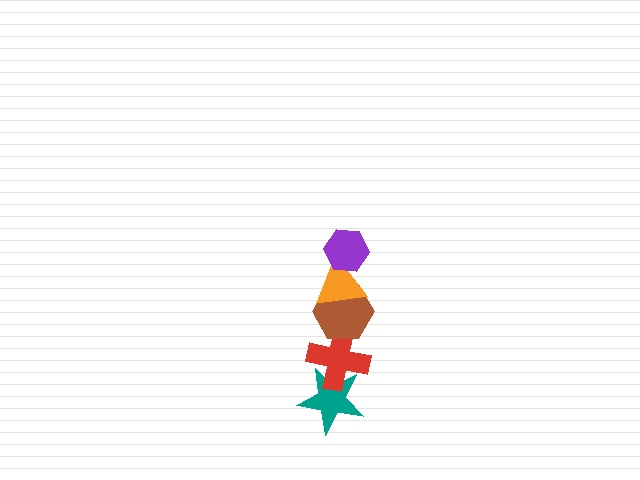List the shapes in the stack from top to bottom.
From top to bottom: the purple hexagon, the orange triangle, the brown hexagon, the red cross, the teal star.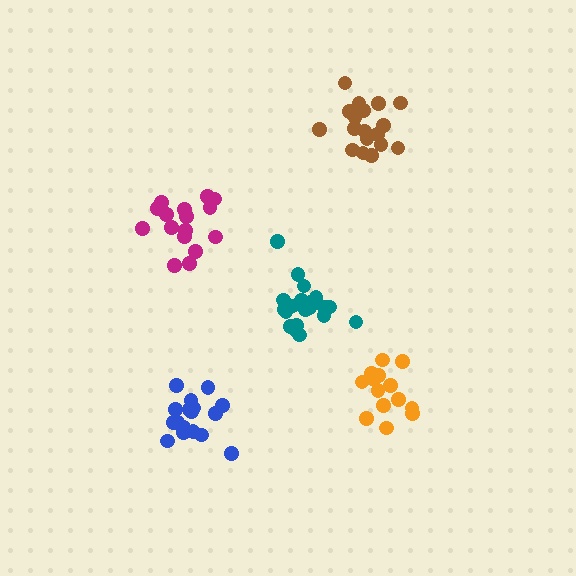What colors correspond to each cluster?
The clusters are colored: magenta, brown, orange, blue, teal.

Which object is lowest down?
The blue cluster is bottommost.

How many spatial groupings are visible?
There are 5 spatial groupings.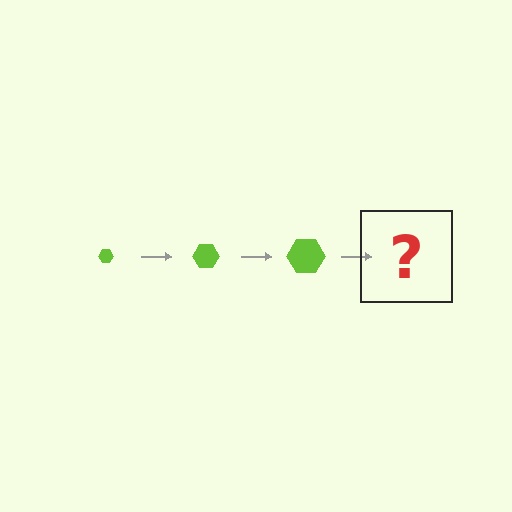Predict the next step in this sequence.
The next step is a lime hexagon, larger than the previous one.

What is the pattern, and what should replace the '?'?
The pattern is that the hexagon gets progressively larger each step. The '?' should be a lime hexagon, larger than the previous one.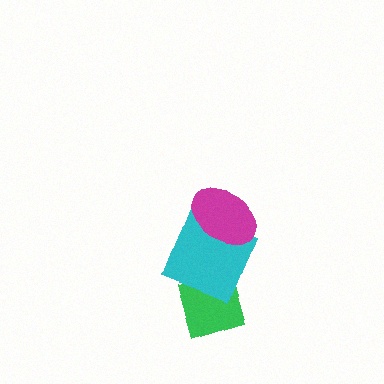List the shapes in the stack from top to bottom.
From top to bottom: the magenta ellipse, the cyan square, the green diamond.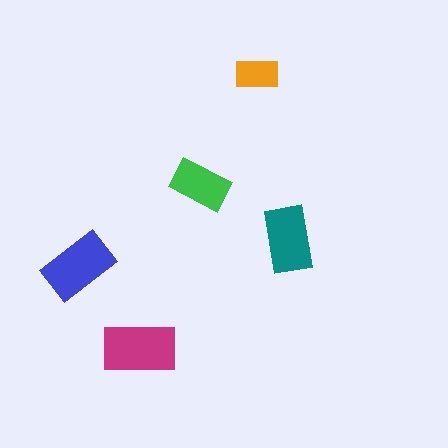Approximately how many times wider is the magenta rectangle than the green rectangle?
About 1.5 times wider.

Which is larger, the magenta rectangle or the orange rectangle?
The magenta one.